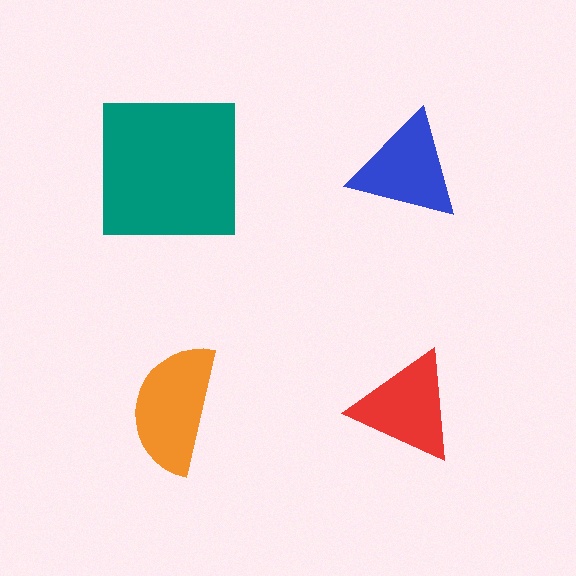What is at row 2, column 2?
A red triangle.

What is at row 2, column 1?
An orange semicircle.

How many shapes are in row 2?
2 shapes.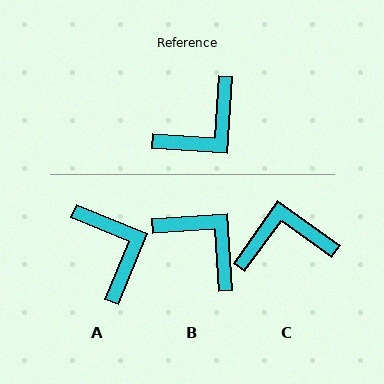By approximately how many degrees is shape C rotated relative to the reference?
Approximately 148 degrees counter-clockwise.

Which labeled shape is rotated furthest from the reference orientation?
C, about 148 degrees away.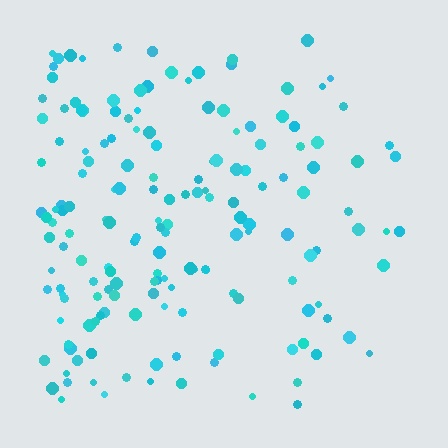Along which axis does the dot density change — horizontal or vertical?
Horizontal.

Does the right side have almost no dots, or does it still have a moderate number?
Still a moderate number, just noticeably fewer than the left.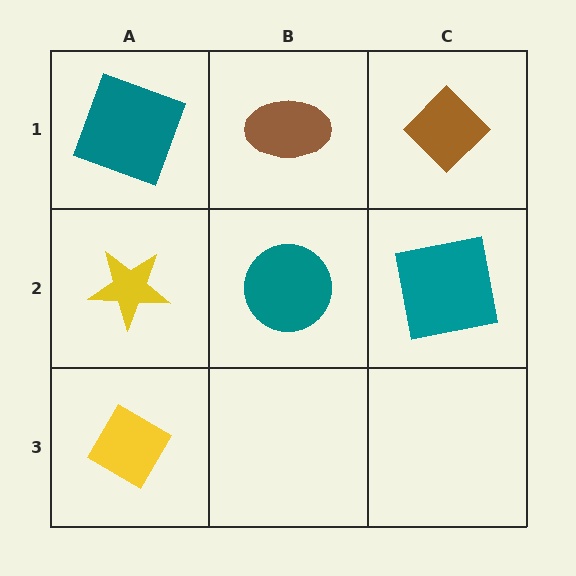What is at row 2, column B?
A teal circle.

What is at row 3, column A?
A yellow diamond.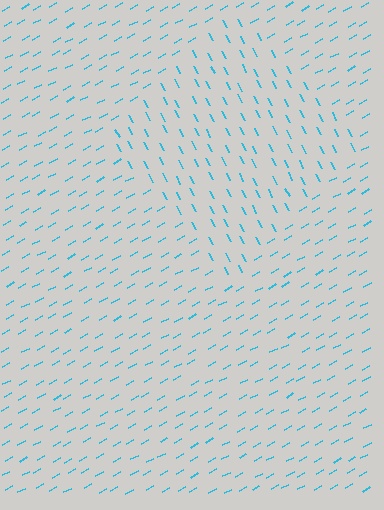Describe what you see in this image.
The image is filled with small cyan line segments. A diamond region in the image has lines oriented differently from the surrounding lines, creating a visible texture boundary.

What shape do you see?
I see a diamond.